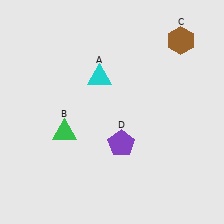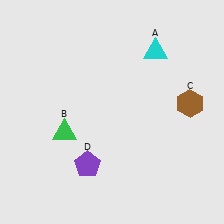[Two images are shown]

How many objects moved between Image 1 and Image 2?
3 objects moved between the two images.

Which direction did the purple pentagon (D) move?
The purple pentagon (D) moved left.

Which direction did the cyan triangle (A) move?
The cyan triangle (A) moved right.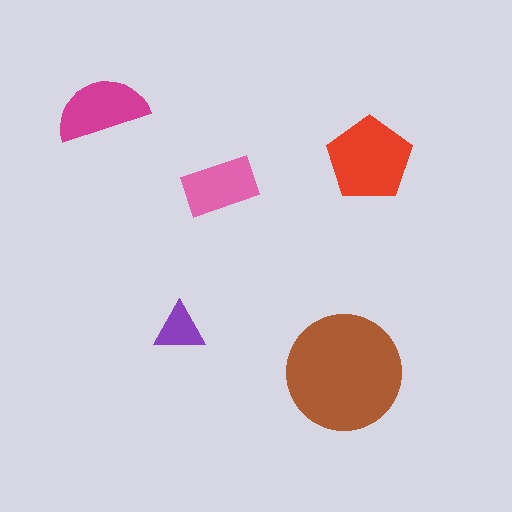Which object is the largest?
The brown circle.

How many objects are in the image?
There are 5 objects in the image.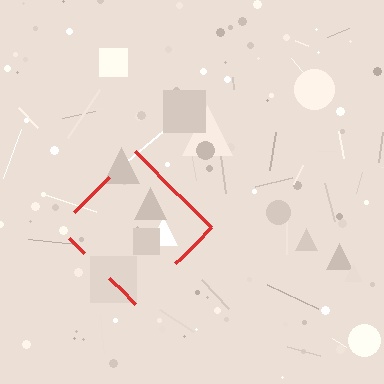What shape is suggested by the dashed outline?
The dashed outline suggests a diamond.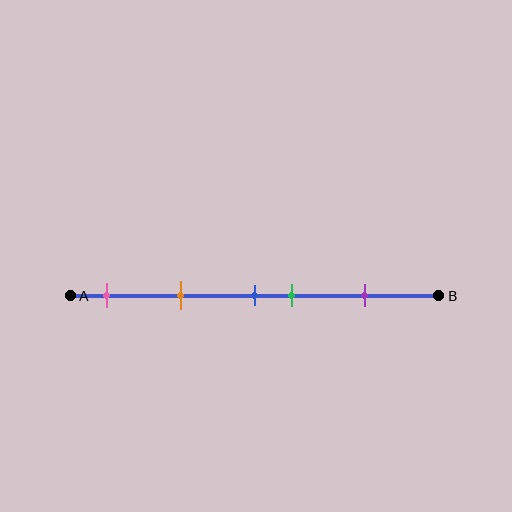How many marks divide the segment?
There are 5 marks dividing the segment.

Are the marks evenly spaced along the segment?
No, the marks are not evenly spaced.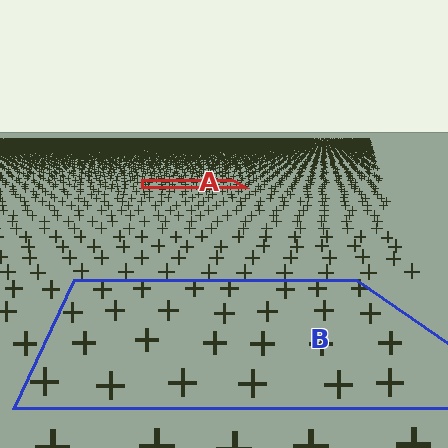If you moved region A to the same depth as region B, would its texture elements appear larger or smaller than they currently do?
They would appear larger. At a closer depth, the same texture elements are projected at a bigger on-screen size.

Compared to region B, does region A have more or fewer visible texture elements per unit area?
Region A has more texture elements per unit area — they are packed more densely because it is farther away.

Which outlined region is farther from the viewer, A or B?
Region A is farther from the viewer — the texture elements inside it appear smaller and more densely packed.